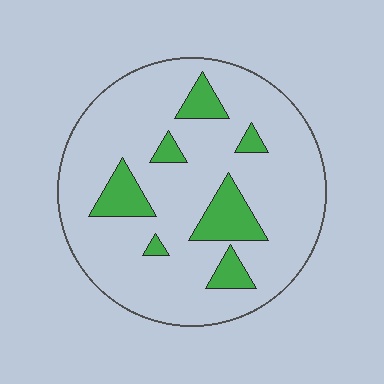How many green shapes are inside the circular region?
7.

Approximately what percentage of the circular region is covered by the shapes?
Approximately 15%.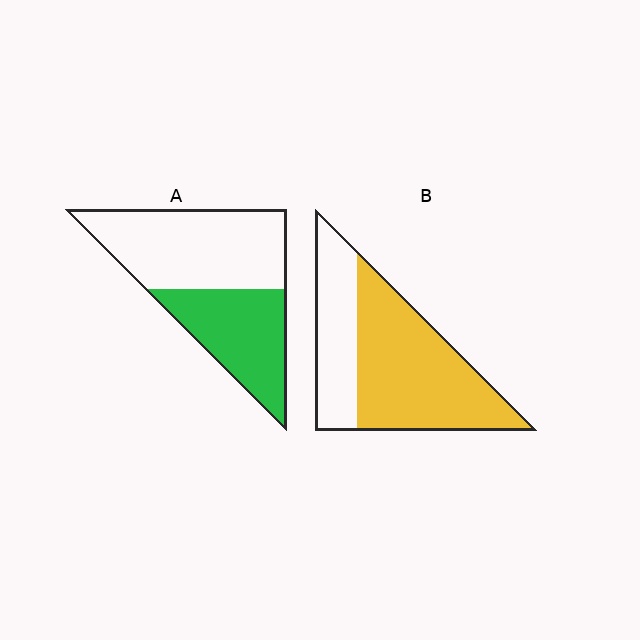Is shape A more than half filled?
No.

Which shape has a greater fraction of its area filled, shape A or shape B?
Shape B.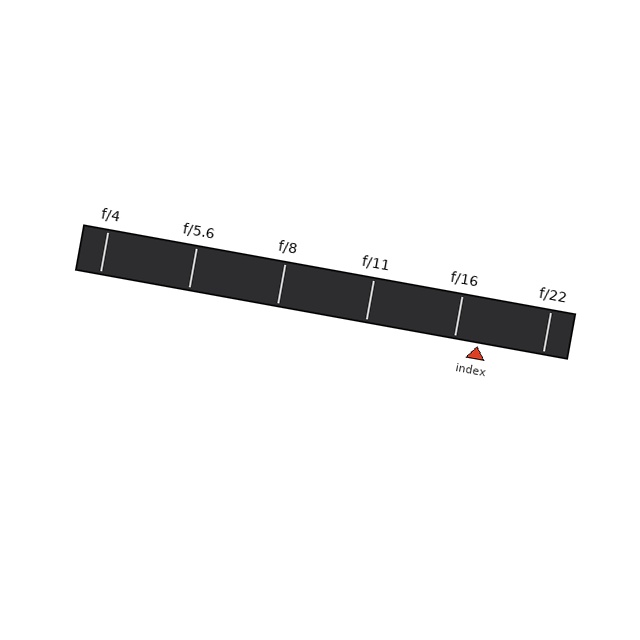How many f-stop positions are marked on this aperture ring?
There are 6 f-stop positions marked.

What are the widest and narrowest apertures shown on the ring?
The widest aperture shown is f/4 and the narrowest is f/22.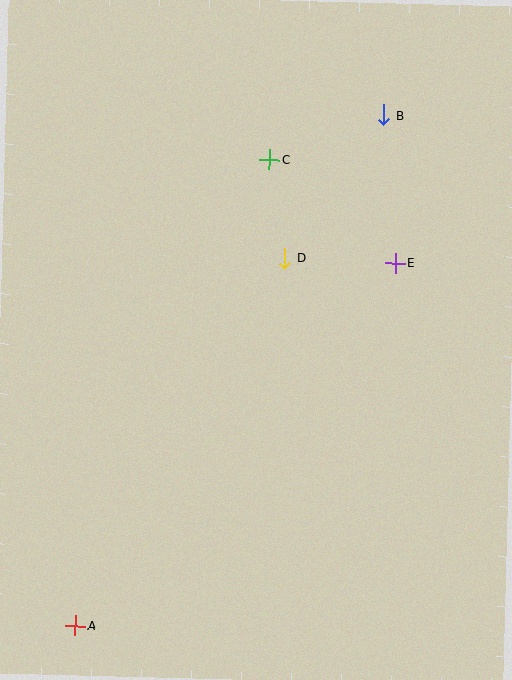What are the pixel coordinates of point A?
Point A is at (75, 626).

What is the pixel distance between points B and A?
The distance between B and A is 597 pixels.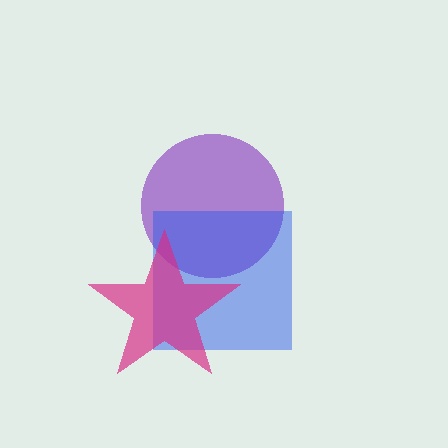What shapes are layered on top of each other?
The layered shapes are: a purple circle, a blue square, a magenta star.